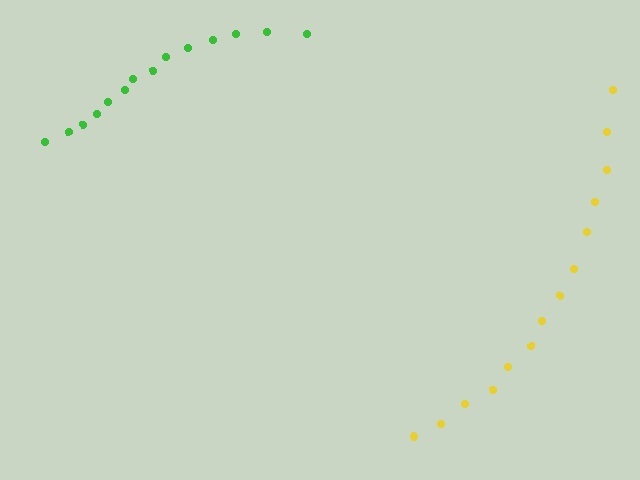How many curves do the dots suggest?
There are 2 distinct paths.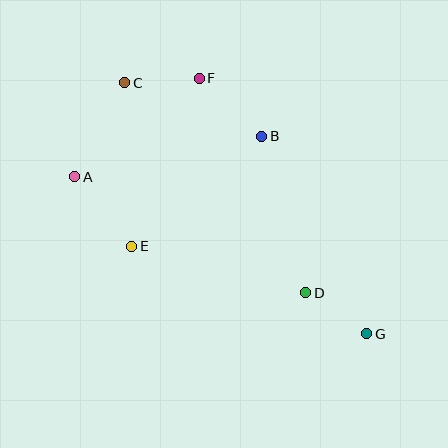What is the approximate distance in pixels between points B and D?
The distance between B and D is approximately 163 pixels.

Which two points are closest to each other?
Points D and G are closest to each other.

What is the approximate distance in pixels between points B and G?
The distance between B and G is approximately 223 pixels.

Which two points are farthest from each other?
Points C and G are farthest from each other.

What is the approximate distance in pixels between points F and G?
The distance between F and G is approximately 306 pixels.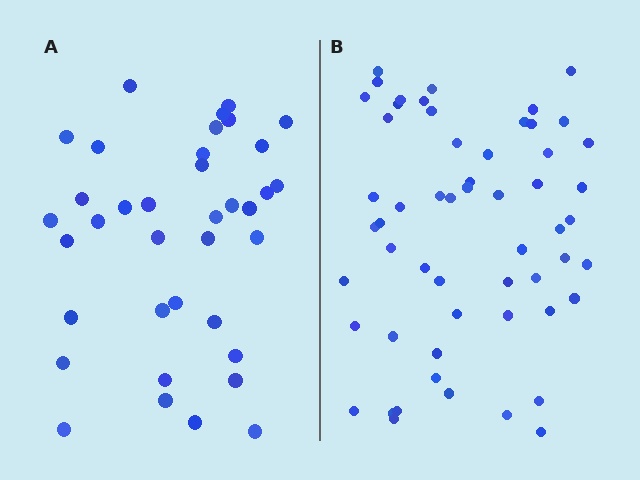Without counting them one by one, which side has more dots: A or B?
Region B (the right region) has more dots.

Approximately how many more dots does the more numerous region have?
Region B has approximately 20 more dots than region A.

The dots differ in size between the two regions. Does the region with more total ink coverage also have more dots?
No. Region A has more total ink coverage because its dots are larger, but region B actually contains more individual dots. Total area can be misleading — the number of items is what matters here.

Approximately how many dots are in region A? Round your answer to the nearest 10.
About 40 dots. (The exact count is 37, which rounds to 40.)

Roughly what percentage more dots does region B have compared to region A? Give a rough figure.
About 50% more.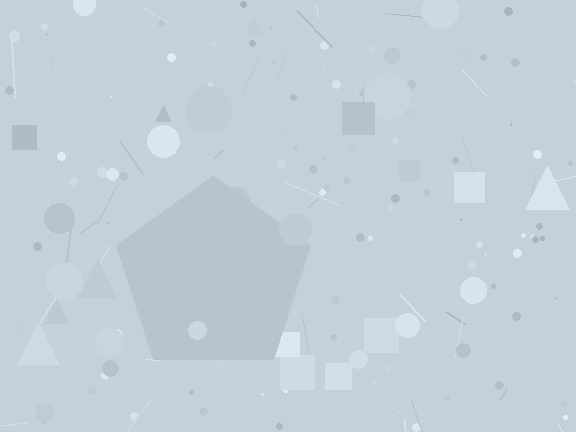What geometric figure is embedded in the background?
A pentagon is embedded in the background.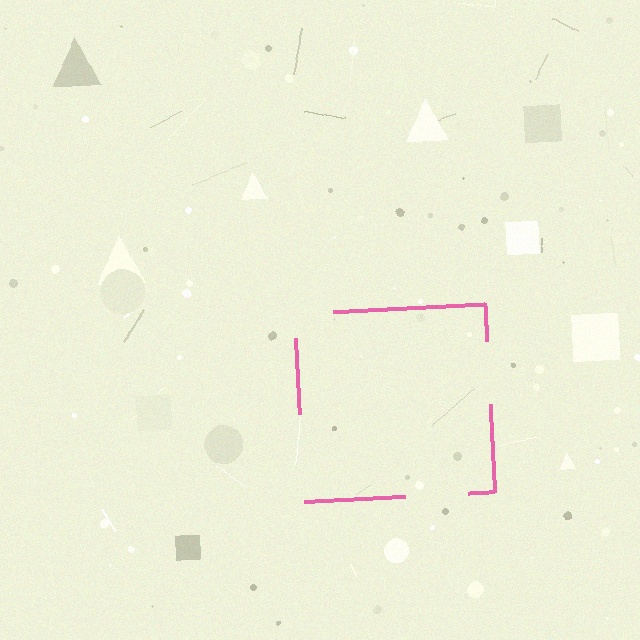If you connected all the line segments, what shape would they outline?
They would outline a square.